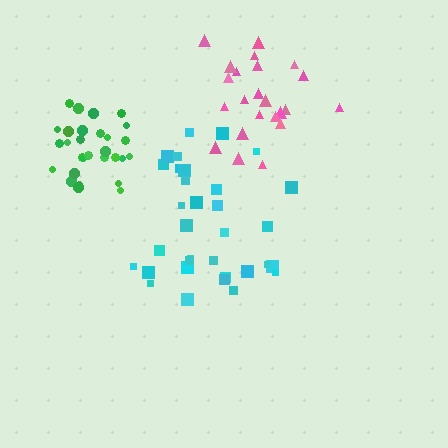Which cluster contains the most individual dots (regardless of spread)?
Cyan (33).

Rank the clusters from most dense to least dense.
green, pink, cyan.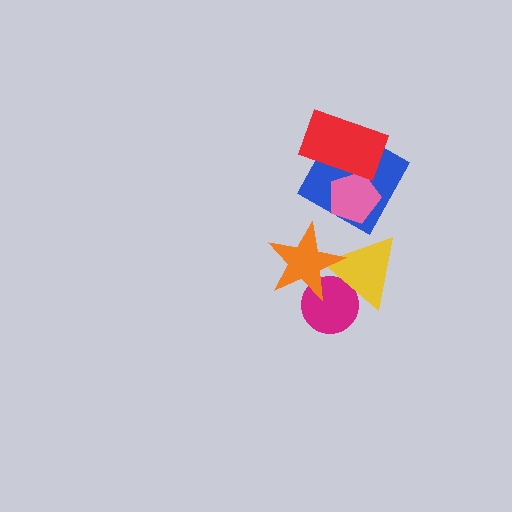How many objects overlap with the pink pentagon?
2 objects overlap with the pink pentagon.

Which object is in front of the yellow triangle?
The orange star is in front of the yellow triangle.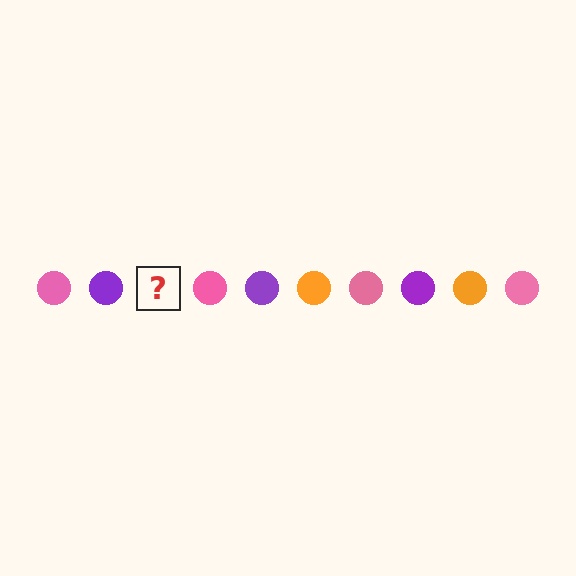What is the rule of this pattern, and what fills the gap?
The rule is that the pattern cycles through pink, purple, orange circles. The gap should be filled with an orange circle.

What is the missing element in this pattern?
The missing element is an orange circle.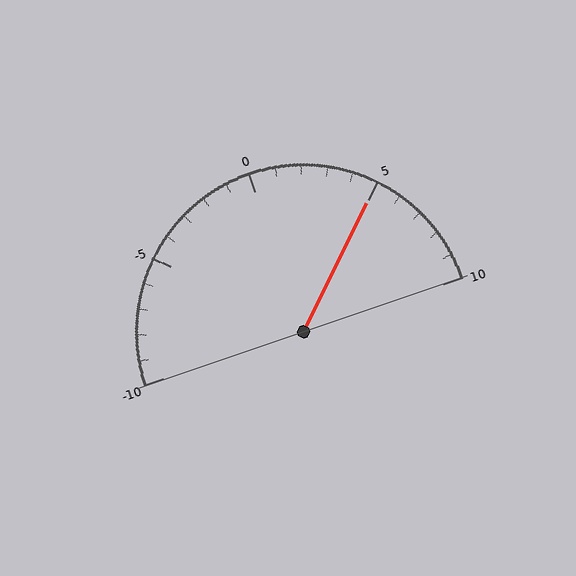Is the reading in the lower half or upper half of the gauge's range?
The reading is in the upper half of the range (-10 to 10).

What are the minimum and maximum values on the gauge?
The gauge ranges from -10 to 10.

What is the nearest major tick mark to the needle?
The nearest major tick mark is 5.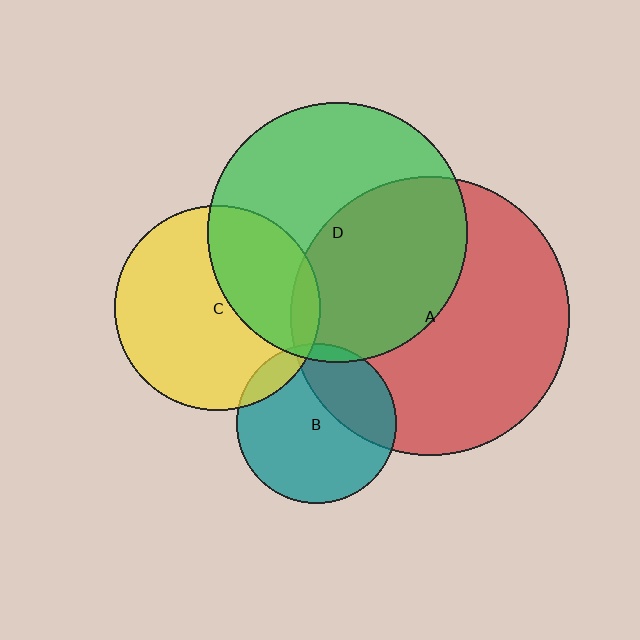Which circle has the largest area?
Circle A (red).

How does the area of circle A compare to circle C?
Approximately 1.9 times.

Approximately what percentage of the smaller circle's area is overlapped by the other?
Approximately 30%.